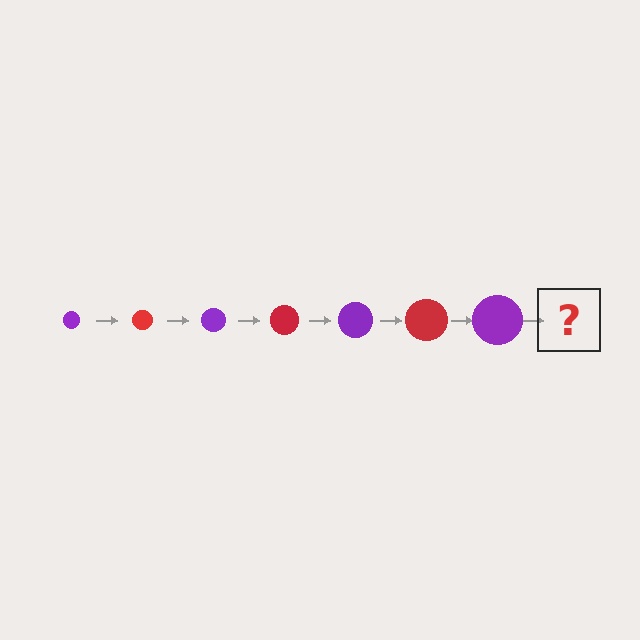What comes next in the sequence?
The next element should be a red circle, larger than the previous one.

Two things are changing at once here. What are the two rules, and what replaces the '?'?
The two rules are that the circle grows larger each step and the color cycles through purple and red. The '?' should be a red circle, larger than the previous one.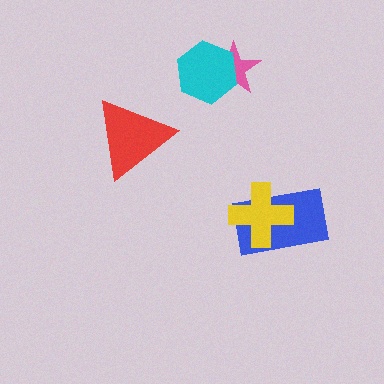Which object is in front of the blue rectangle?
The yellow cross is in front of the blue rectangle.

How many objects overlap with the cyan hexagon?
1 object overlaps with the cyan hexagon.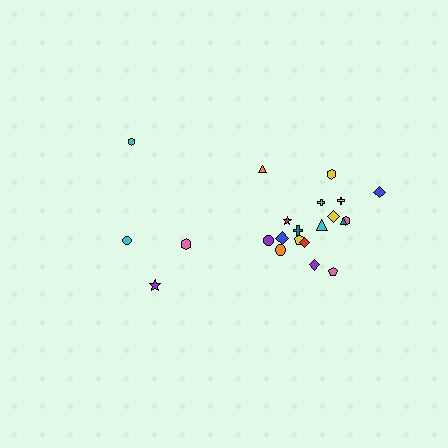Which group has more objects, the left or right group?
The right group.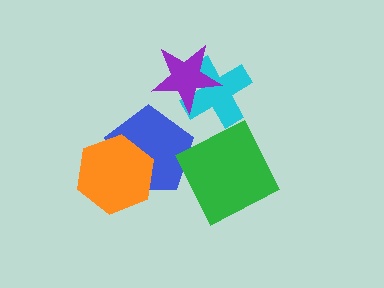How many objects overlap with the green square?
0 objects overlap with the green square.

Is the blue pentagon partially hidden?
Yes, it is partially covered by another shape.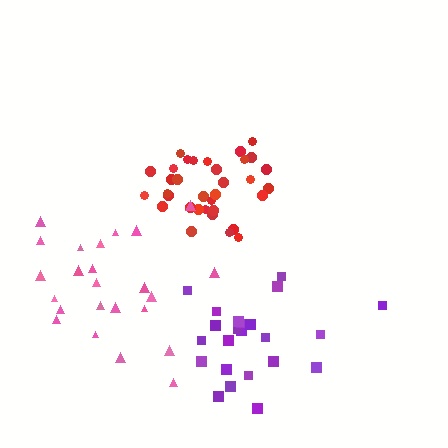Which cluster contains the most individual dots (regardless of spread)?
Red (34).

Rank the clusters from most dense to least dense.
red, purple, pink.